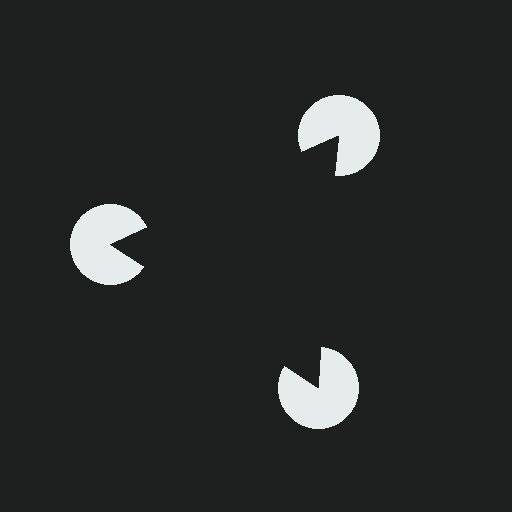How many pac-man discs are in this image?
There are 3 — one at each vertex of the illusory triangle.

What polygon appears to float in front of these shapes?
An illusory triangle — its edges are inferred from the aligned wedge cuts in the pac-man discs, not physically drawn.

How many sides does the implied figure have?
3 sides.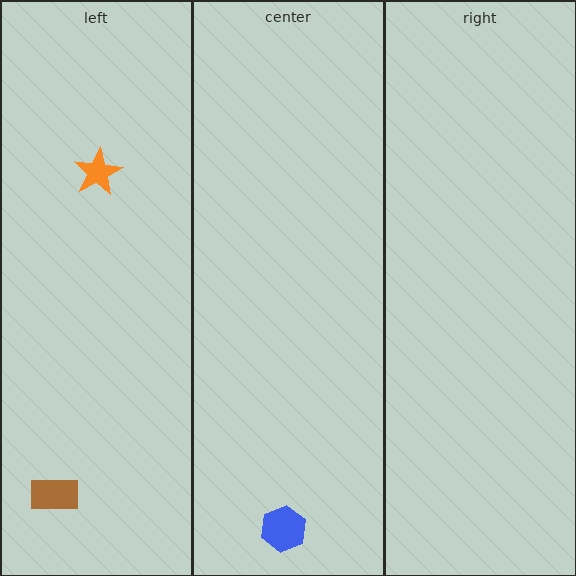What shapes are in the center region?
The blue hexagon.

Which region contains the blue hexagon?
The center region.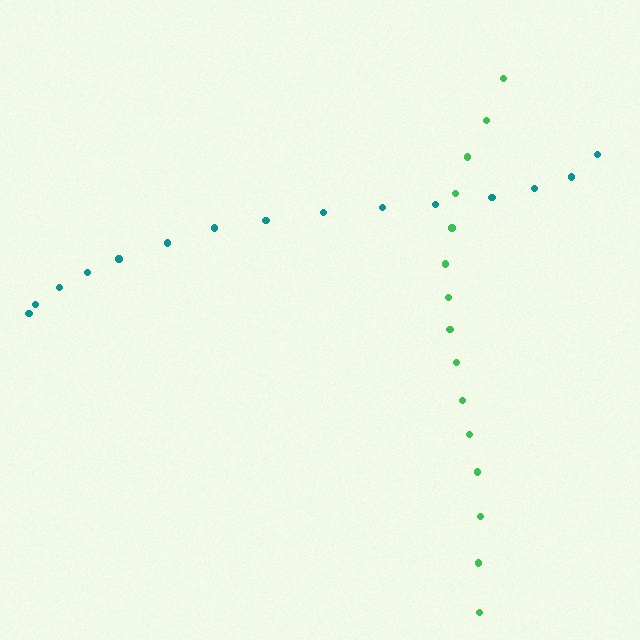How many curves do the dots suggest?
There are 2 distinct paths.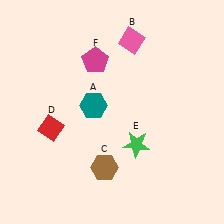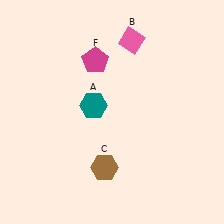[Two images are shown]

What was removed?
The red diamond (D), the green star (E) were removed in Image 2.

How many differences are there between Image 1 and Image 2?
There are 2 differences between the two images.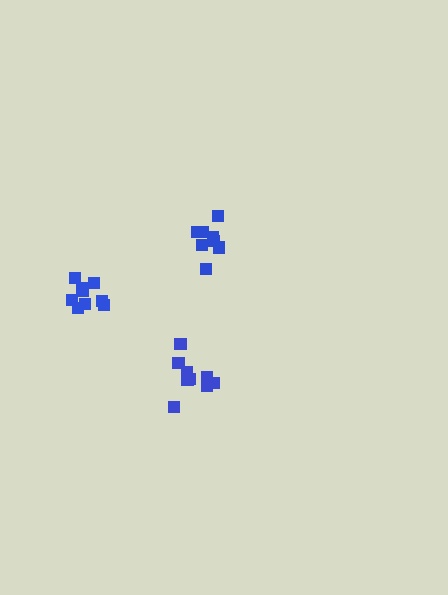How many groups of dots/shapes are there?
There are 3 groups.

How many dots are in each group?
Group 1: 9 dots, Group 2: 9 dots, Group 3: 10 dots (28 total).